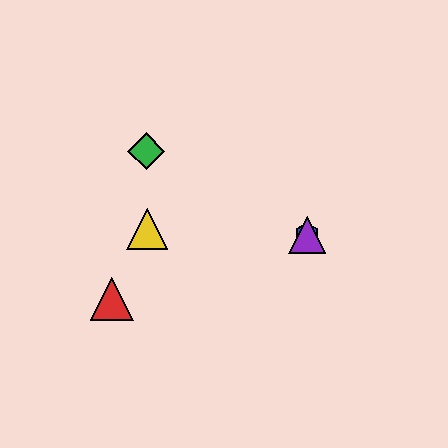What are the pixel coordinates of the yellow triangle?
The yellow triangle is at (147, 229).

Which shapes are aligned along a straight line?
The blue hexagon, the green diamond, the purple triangle are aligned along a straight line.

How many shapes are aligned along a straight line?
3 shapes (the blue hexagon, the green diamond, the purple triangle) are aligned along a straight line.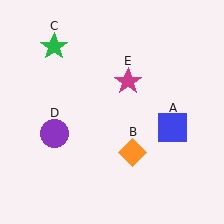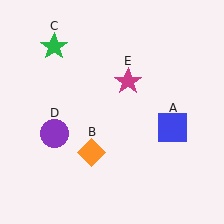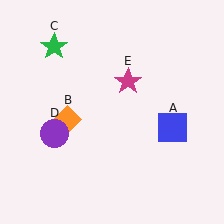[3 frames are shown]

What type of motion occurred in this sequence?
The orange diamond (object B) rotated clockwise around the center of the scene.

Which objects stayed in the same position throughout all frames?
Blue square (object A) and green star (object C) and purple circle (object D) and magenta star (object E) remained stationary.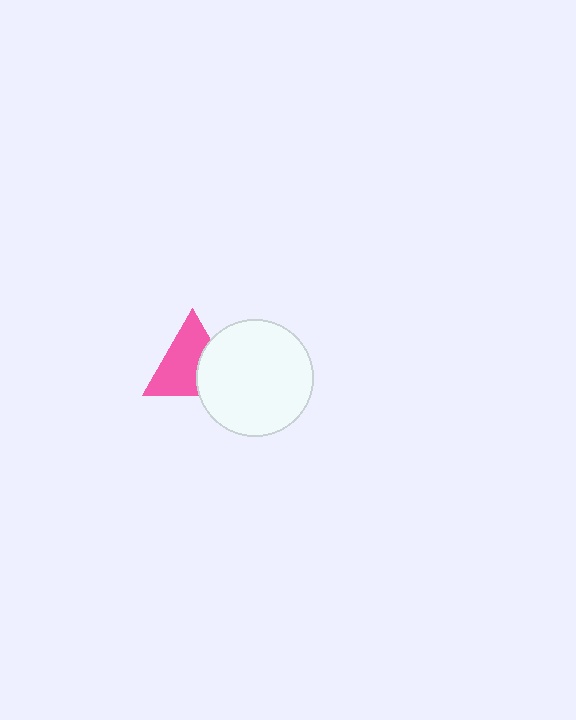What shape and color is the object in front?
The object in front is a white circle.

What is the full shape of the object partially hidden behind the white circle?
The partially hidden object is a pink triangle.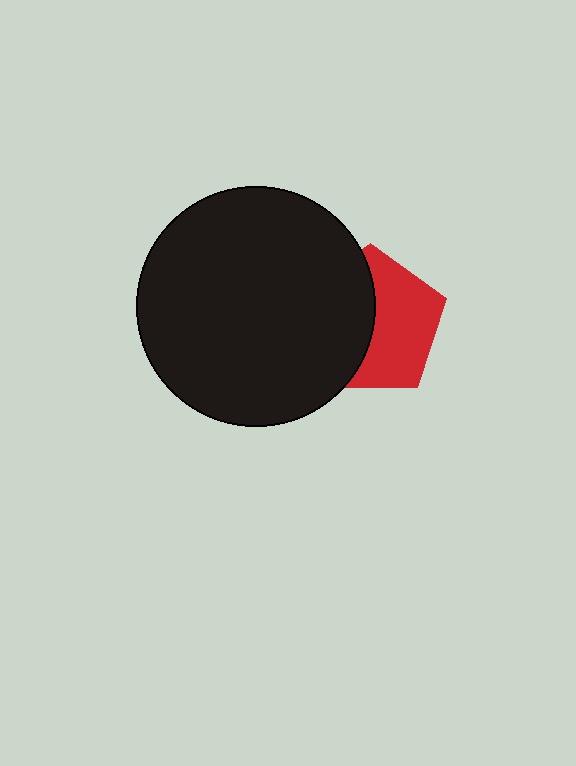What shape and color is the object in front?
The object in front is a black circle.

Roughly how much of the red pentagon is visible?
About half of it is visible (roughly 52%).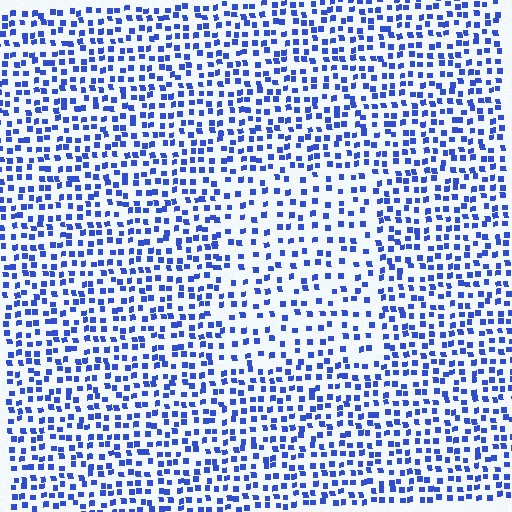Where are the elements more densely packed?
The elements are more densely packed outside the rectangle boundary.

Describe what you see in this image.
The image contains small blue elements arranged at two different densities. A rectangle-shaped region is visible where the elements are less densely packed than the surrounding area.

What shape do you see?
I see a rectangle.